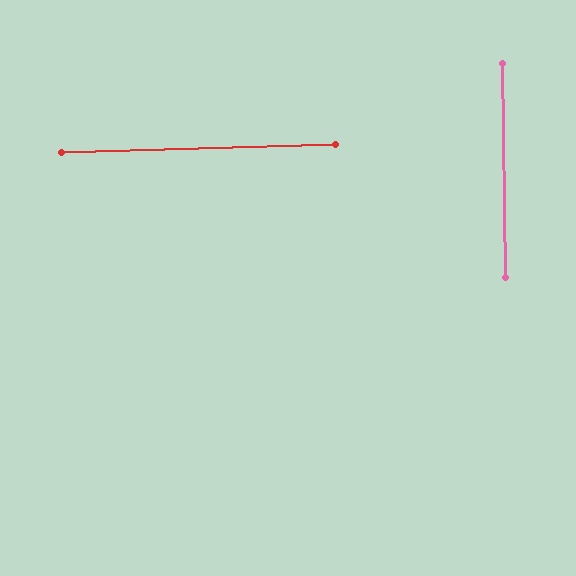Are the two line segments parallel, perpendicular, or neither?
Perpendicular — they meet at approximately 89°.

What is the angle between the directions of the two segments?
Approximately 89 degrees.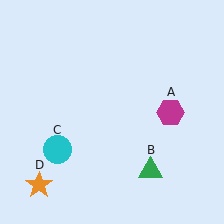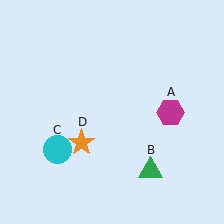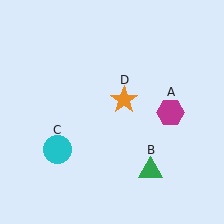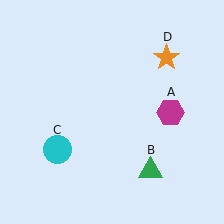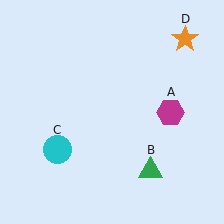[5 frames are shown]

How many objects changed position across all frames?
1 object changed position: orange star (object D).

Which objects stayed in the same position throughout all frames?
Magenta hexagon (object A) and green triangle (object B) and cyan circle (object C) remained stationary.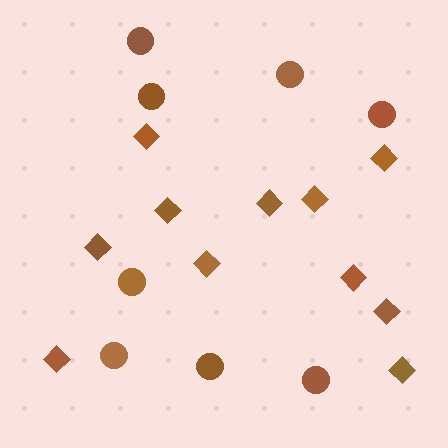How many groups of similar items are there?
There are 2 groups: one group of circles (8) and one group of diamonds (11).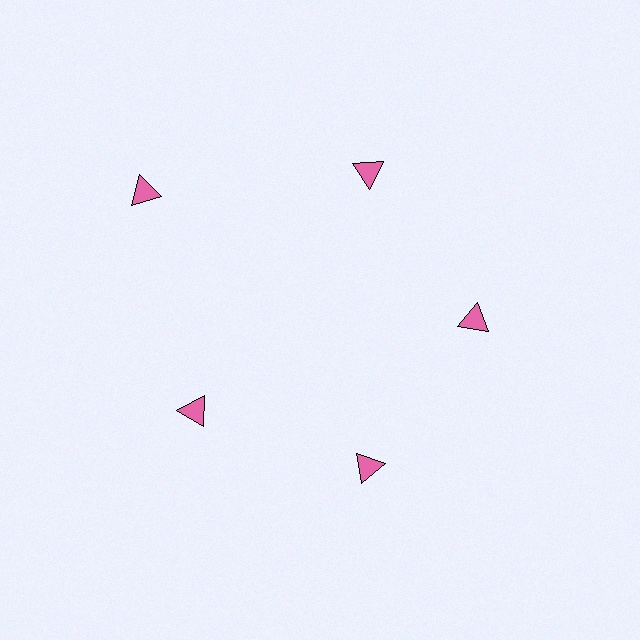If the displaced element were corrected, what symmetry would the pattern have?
It would have 5-fold rotational symmetry — the pattern would map onto itself every 72 degrees.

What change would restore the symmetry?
The symmetry would be restored by moving it inward, back onto the ring so that all 5 triangles sit at equal angles and equal distance from the center.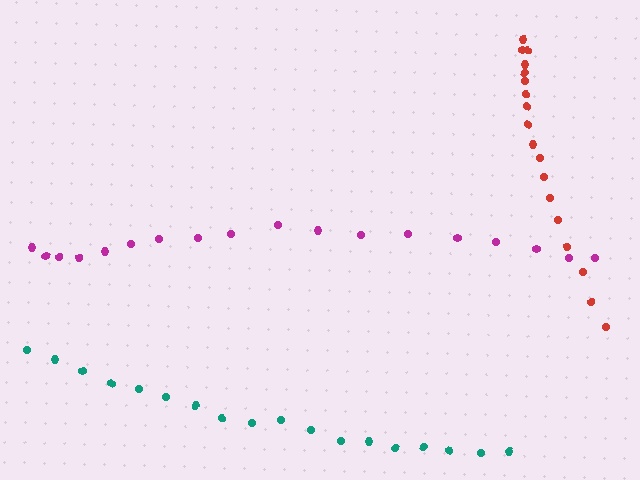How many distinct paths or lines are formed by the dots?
There are 3 distinct paths.